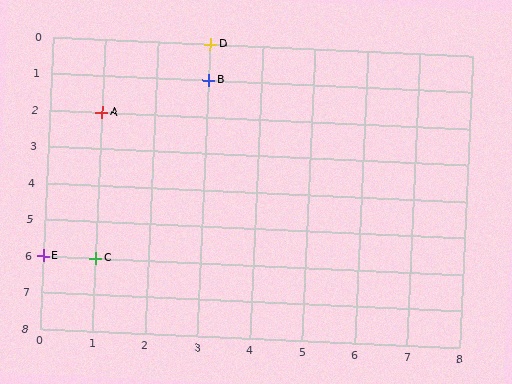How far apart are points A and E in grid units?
Points A and E are 1 column and 4 rows apart (about 4.1 grid units diagonally).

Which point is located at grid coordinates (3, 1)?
Point B is at (3, 1).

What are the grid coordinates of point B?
Point B is at grid coordinates (3, 1).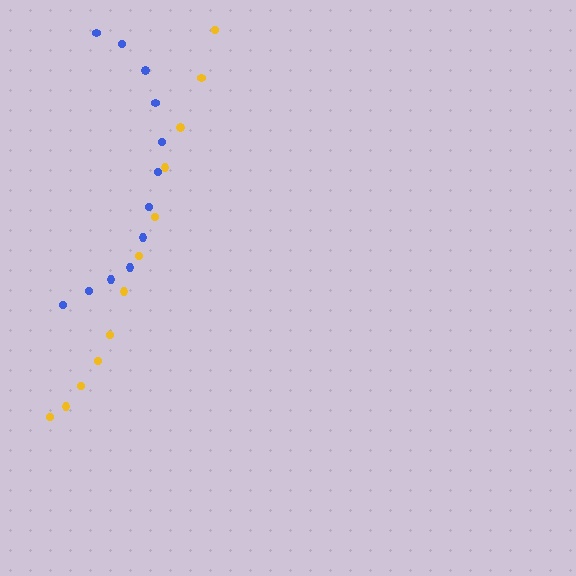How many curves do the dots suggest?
There are 2 distinct paths.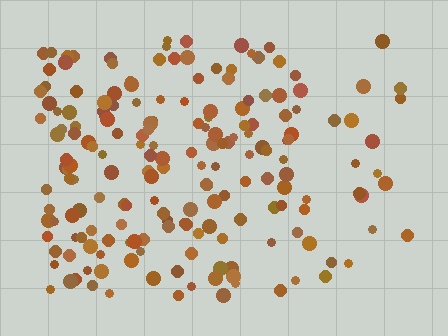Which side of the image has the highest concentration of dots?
The left.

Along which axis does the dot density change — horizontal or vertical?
Horizontal.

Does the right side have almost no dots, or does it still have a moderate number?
Still a moderate number, just noticeably fewer than the left.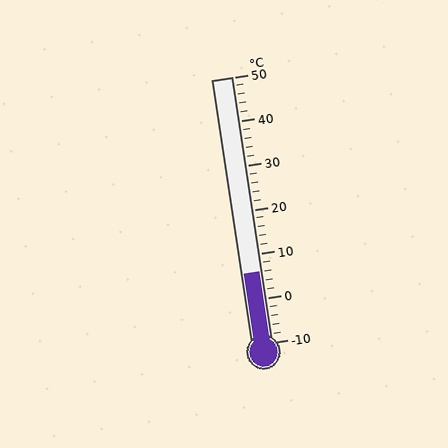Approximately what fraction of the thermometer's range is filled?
The thermometer is filled to approximately 25% of its range.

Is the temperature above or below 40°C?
The temperature is below 40°C.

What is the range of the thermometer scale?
The thermometer scale ranges from -10°C to 50°C.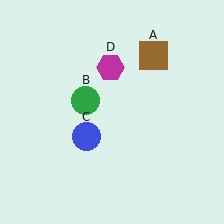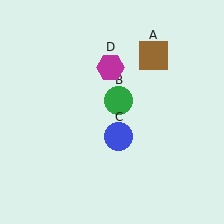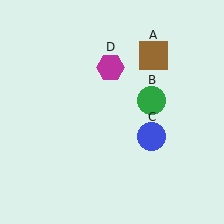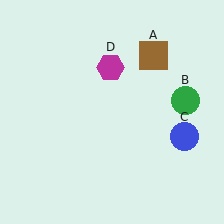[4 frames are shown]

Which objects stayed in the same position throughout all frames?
Brown square (object A) and magenta hexagon (object D) remained stationary.